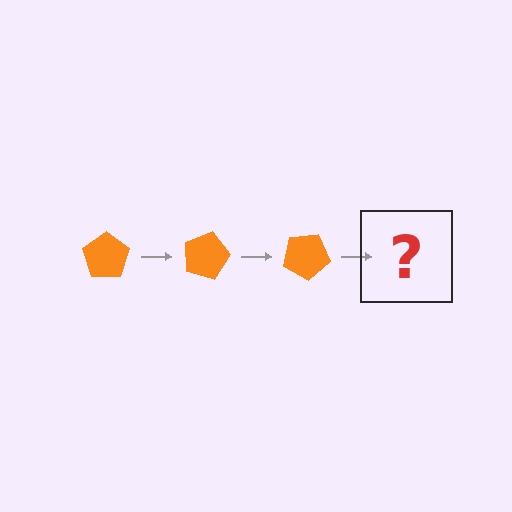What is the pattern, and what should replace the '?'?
The pattern is that the pentagon rotates 15 degrees each step. The '?' should be an orange pentagon rotated 45 degrees.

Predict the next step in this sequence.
The next step is an orange pentagon rotated 45 degrees.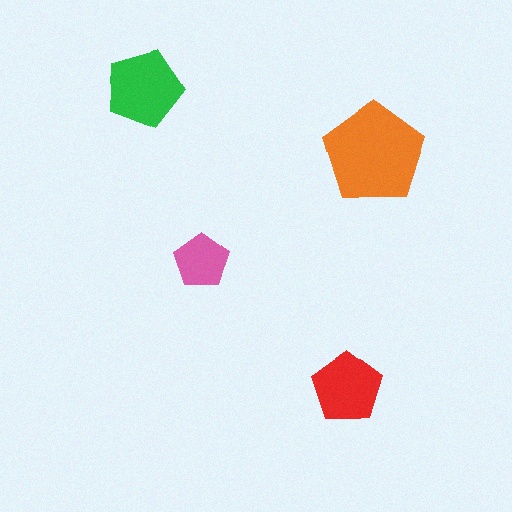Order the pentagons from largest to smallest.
the orange one, the green one, the red one, the pink one.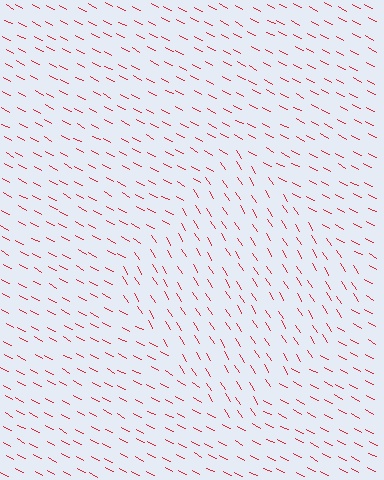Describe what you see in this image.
The image is filled with small red line segments. A diamond region in the image has lines oriented differently from the surrounding lines, creating a visible texture boundary.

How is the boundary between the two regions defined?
The boundary is defined purely by a change in line orientation (approximately 30 degrees difference). All lines are the same color and thickness.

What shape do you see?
I see a diamond.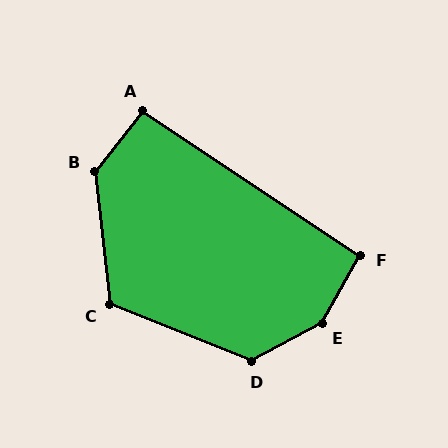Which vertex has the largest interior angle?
E, at approximately 147 degrees.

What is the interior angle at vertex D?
Approximately 130 degrees (obtuse).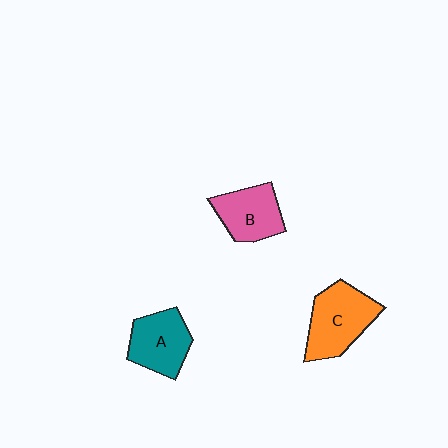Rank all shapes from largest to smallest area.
From largest to smallest: C (orange), A (teal), B (pink).